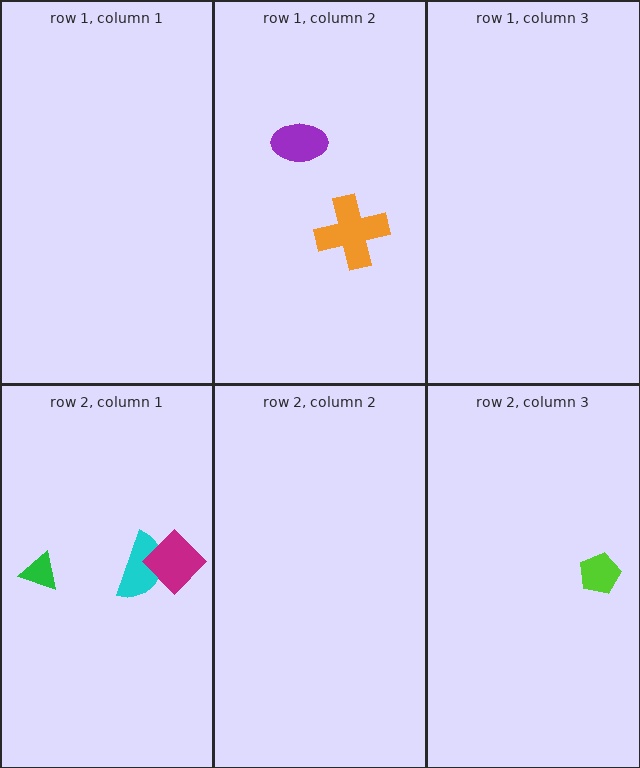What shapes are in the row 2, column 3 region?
The lime pentagon.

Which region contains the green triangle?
The row 2, column 1 region.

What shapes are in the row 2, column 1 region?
The cyan semicircle, the green triangle, the magenta diamond.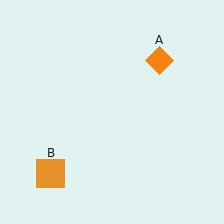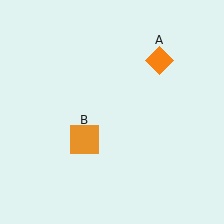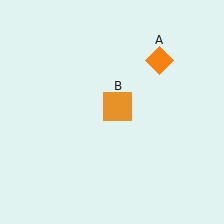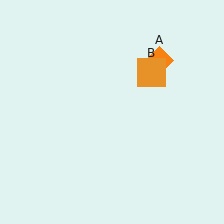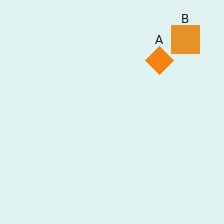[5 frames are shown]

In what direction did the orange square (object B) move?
The orange square (object B) moved up and to the right.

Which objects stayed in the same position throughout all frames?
Orange diamond (object A) remained stationary.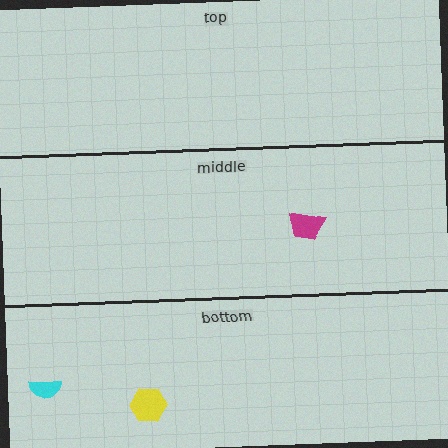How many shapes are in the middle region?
1.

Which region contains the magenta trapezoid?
The middle region.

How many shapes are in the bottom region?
2.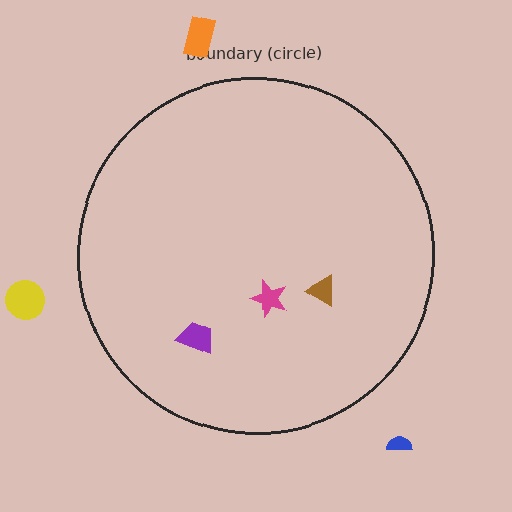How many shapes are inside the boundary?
3 inside, 3 outside.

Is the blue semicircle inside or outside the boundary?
Outside.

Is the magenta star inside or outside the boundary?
Inside.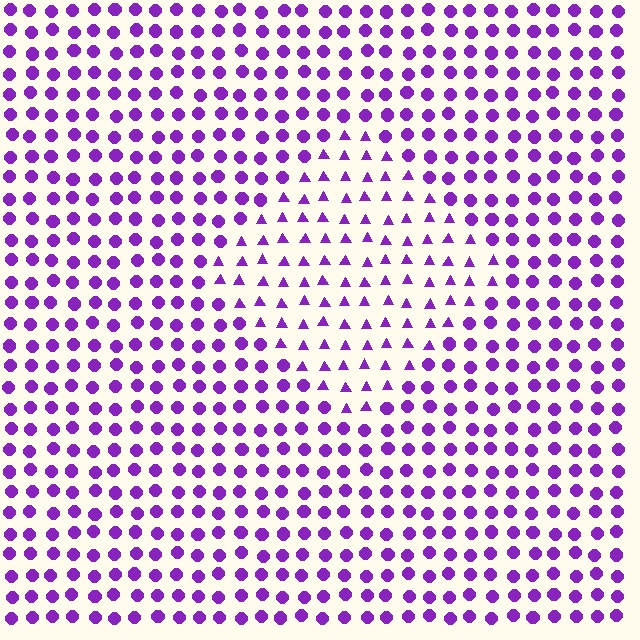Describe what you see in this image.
The image is filled with small purple elements arranged in a uniform grid. A diamond-shaped region contains triangles, while the surrounding area contains circles. The boundary is defined purely by the change in element shape.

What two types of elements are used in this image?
The image uses triangles inside the diamond region and circles outside it.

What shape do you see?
I see a diamond.